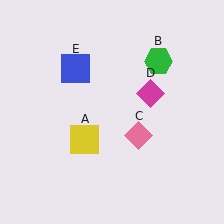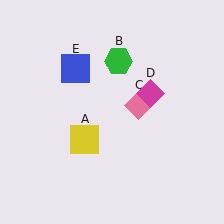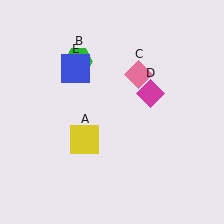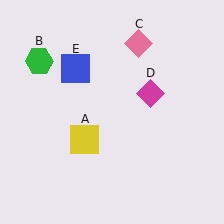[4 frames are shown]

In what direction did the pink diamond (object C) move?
The pink diamond (object C) moved up.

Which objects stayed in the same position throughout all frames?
Yellow square (object A) and magenta diamond (object D) and blue square (object E) remained stationary.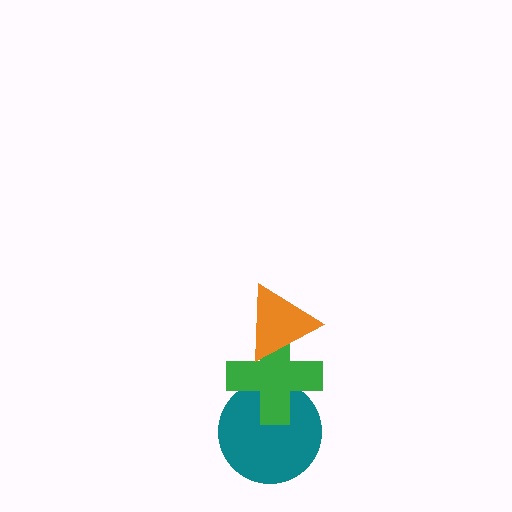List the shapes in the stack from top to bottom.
From top to bottom: the orange triangle, the green cross, the teal circle.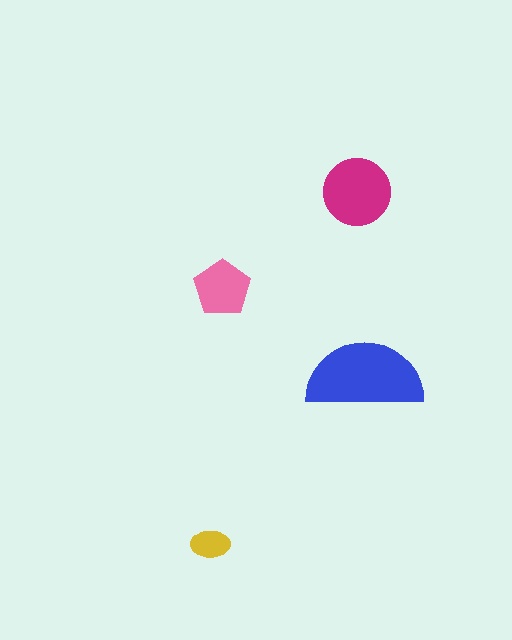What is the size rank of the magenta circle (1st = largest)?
2nd.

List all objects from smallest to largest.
The yellow ellipse, the pink pentagon, the magenta circle, the blue semicircle.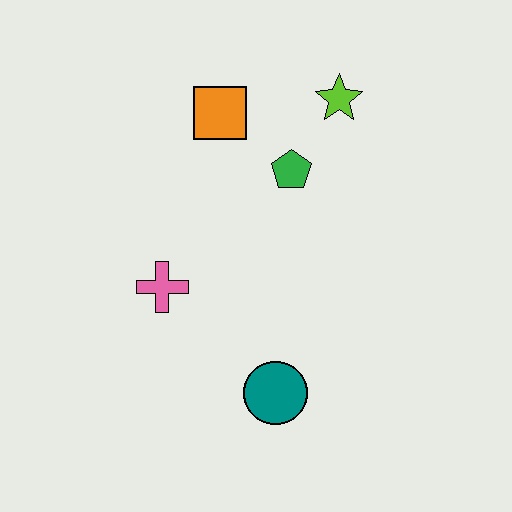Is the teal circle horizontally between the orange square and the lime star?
Yes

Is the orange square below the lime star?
Yes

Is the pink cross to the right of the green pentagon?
No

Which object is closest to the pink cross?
The teal circle is closest to the pink cross.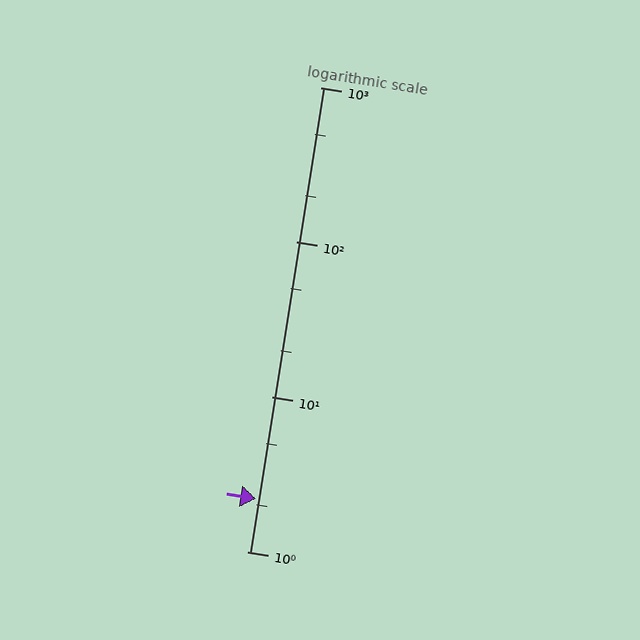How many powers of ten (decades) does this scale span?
The scale spans 3 decades, from 1 to 1000.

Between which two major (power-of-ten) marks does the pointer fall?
The pointer is between 1 and 10.